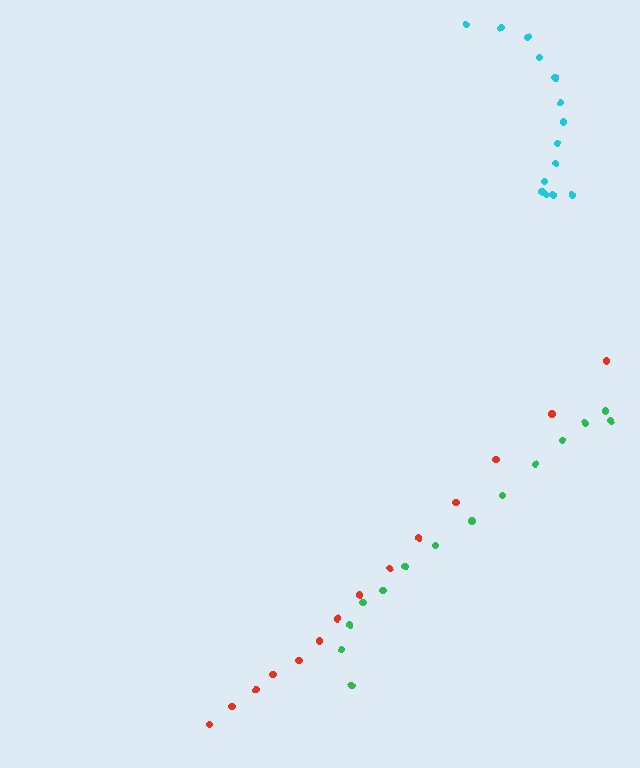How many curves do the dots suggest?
There are 3 distinct paths.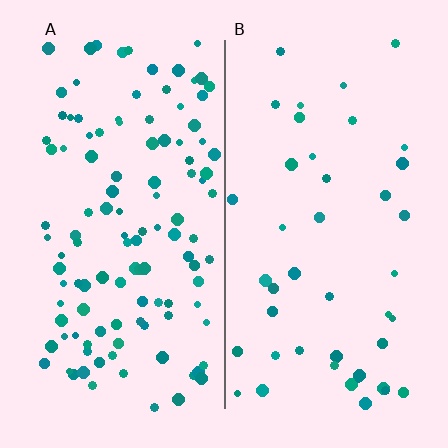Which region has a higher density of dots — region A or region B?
A (the left).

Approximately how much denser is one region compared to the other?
Approximately 2.7× — region A over region B.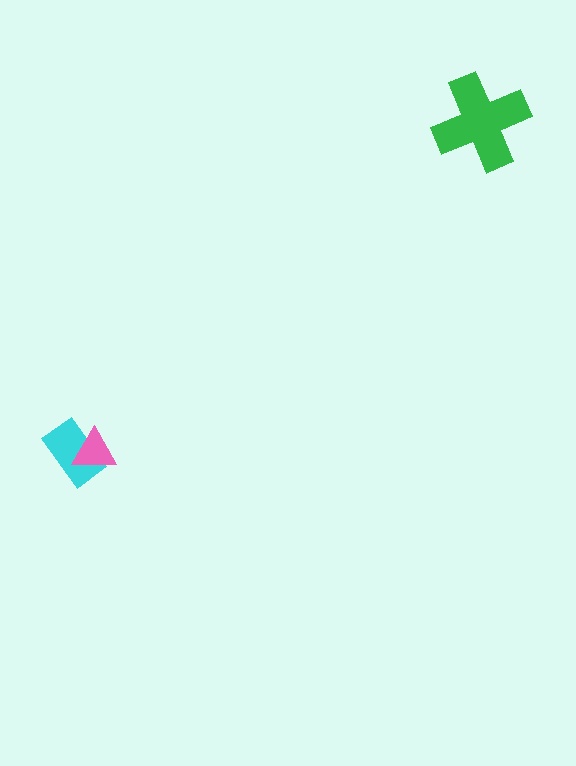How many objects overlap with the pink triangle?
1 object overlaps with the pink triangle.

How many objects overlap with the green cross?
0 objects overlap with the green cross.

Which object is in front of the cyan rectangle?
The pink triangle is in front of the cyan rectangle.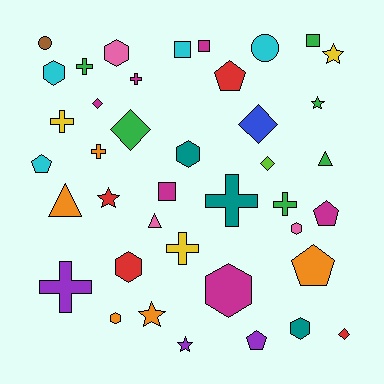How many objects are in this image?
There are 40 objects.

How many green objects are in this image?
There are 6 green objects.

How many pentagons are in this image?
There are 5 pentagons.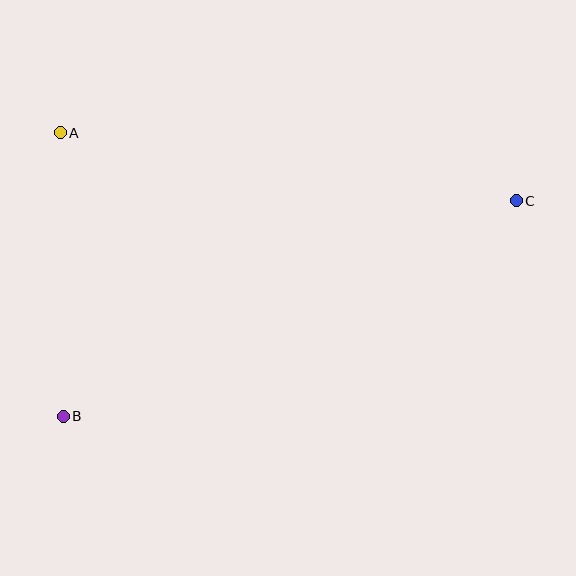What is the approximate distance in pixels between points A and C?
The distance between A and C is approximately 461 pixels.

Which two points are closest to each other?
Points A and B are closest to each other.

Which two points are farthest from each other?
Points B and C are farthest from each other.